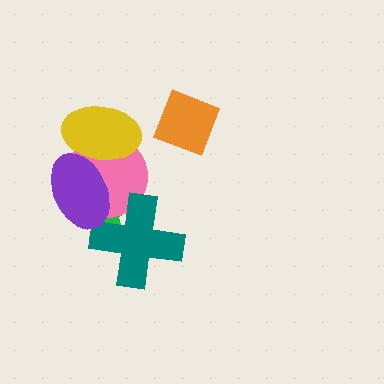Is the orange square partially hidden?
No, no other shape covers it.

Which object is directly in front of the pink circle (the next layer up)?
The teal cross is directly in front of the pink circle.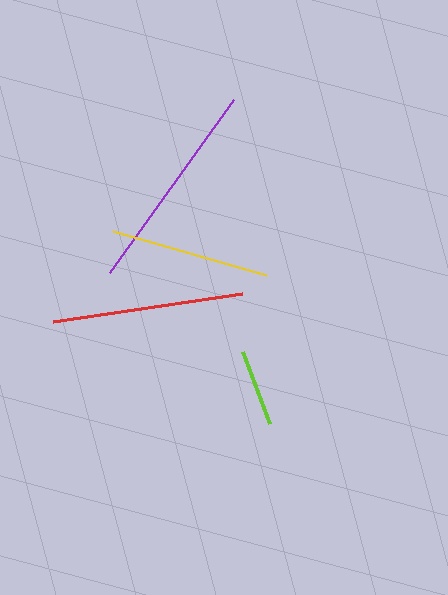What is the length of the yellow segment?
The yellow segment is approximately 159 pixels long.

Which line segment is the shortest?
The lime line is the shortest at approximately 77 pixels.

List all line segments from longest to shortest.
From longest to shortest: purple, red, yellow, lime.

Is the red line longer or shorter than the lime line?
The red line is longer than the lime line.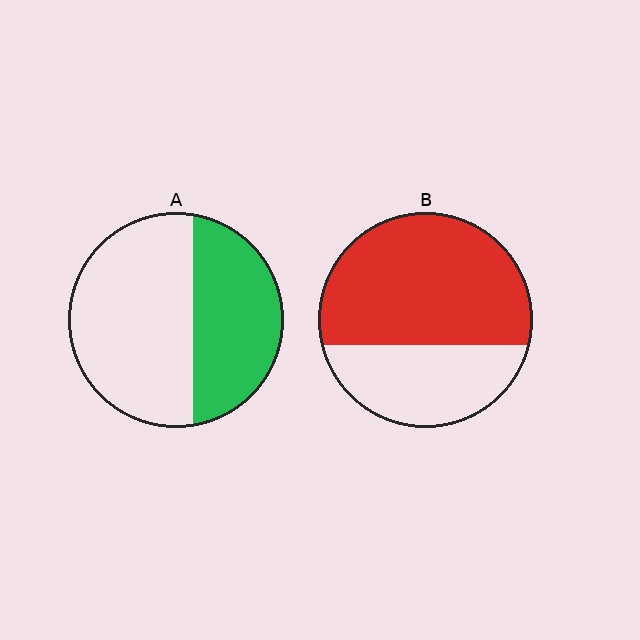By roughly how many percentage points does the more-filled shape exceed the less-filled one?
By roughly 25 percentage points (B over A).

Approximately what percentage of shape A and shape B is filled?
A is approximately 40% and B is approximately 65%.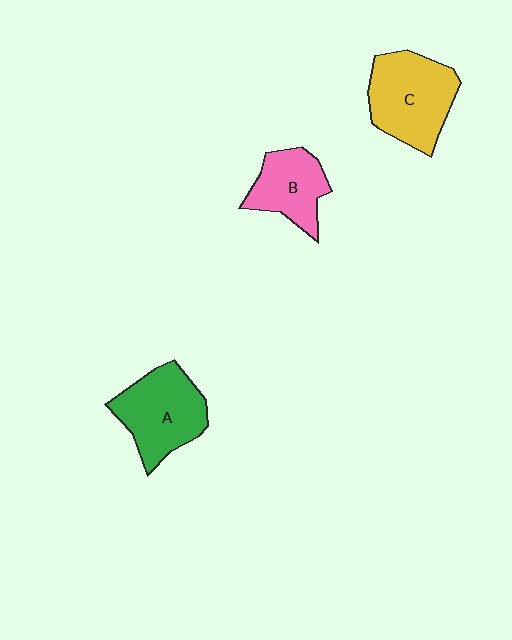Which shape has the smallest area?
Shape B (pink).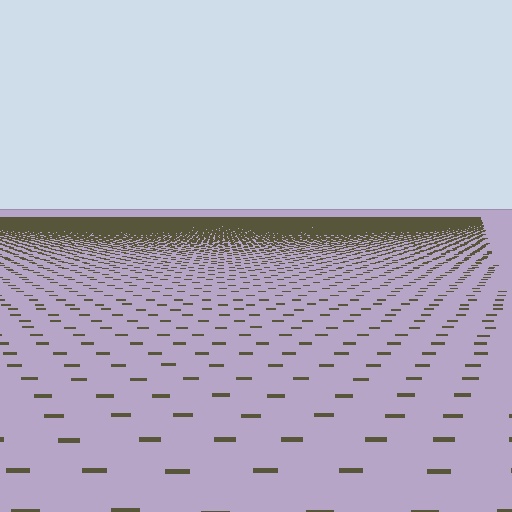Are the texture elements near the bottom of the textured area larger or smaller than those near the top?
Larger. Near the bottom, elements are closer to the viewer and appear at a bigger on-screen size.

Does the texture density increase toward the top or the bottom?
Density increases toward the top.